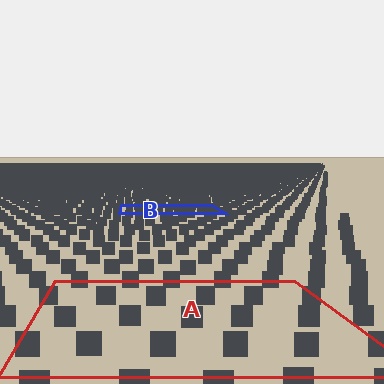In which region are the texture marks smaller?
The texture marks are smaller in region B, because it is farther away.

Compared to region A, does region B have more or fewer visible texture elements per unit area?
Region B has more texture elements per unit area — they are packed more densely because it is farther away.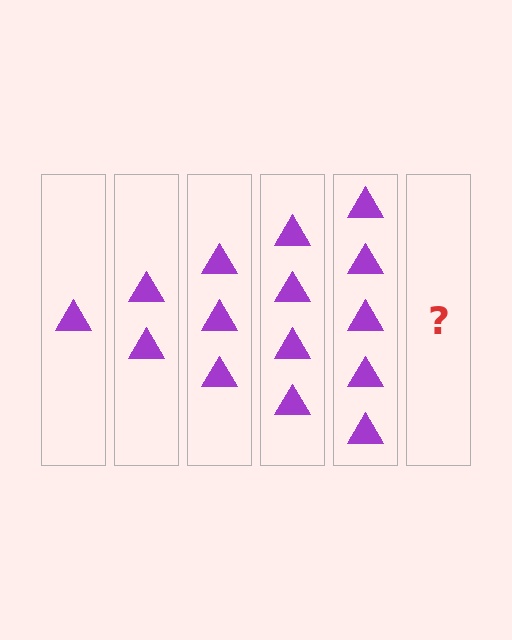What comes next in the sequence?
The next element should be 6 triangles.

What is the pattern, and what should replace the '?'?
The pattern is that each step adds one more triangle. The '?' should be 6 triangles.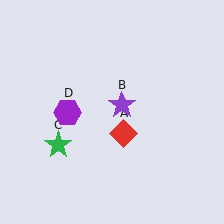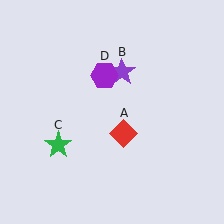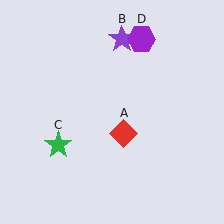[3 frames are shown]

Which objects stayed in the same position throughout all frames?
Red diamond (object A) and green star (object C) remained stationary.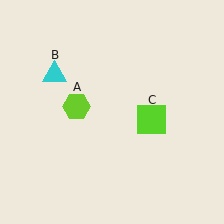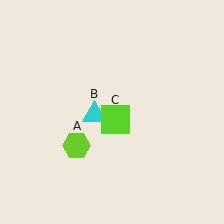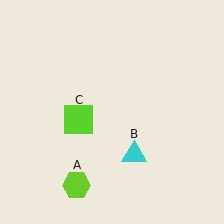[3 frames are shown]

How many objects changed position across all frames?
3 objects changed position: lime hexagon (object A), cyan triangle (object B), lime square (object C).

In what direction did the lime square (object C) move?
The lime square (object C) moved left.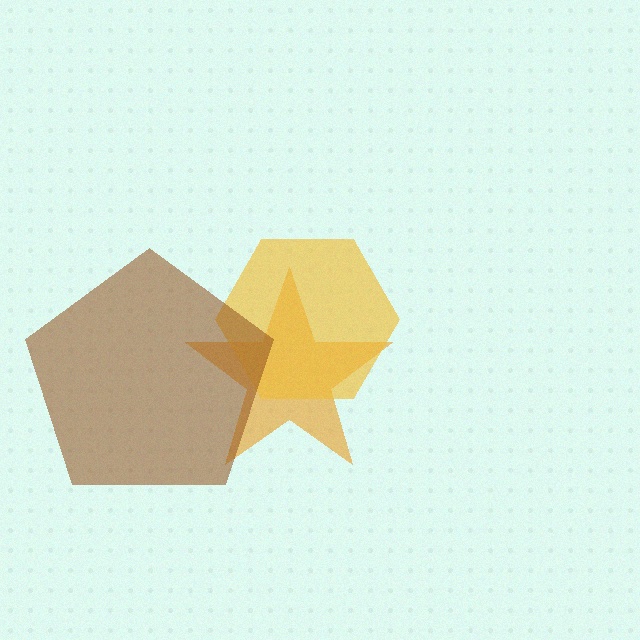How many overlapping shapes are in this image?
There are 3 overlapping shapes in the image.